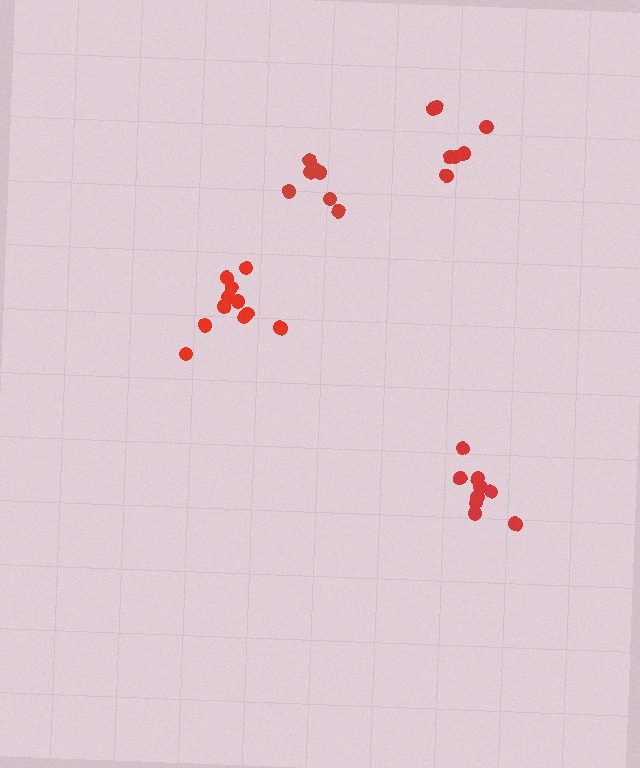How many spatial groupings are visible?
There are 4 spatial groupings.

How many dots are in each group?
Group 1: 7 dots, Group 2: 11 dots, Group 3: 9 dots, Group 4: 7 dots (34 total).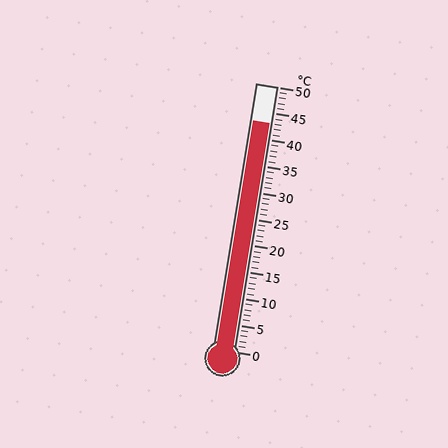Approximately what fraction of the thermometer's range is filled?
The thermometer is filled to approximately 85% of its range.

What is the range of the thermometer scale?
The thermometer scale ranges from 0°C to 50°C.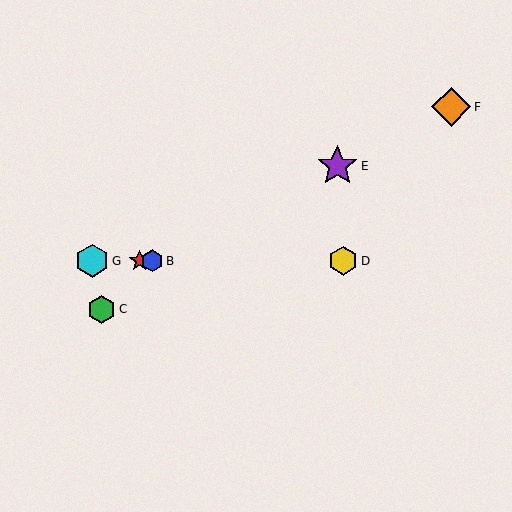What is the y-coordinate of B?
Object B is at y≈261.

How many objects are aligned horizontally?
4 objects (A, B, D, G) are aligned horizontally.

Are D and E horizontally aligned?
No, D is at y≈261 and E is at y≈166.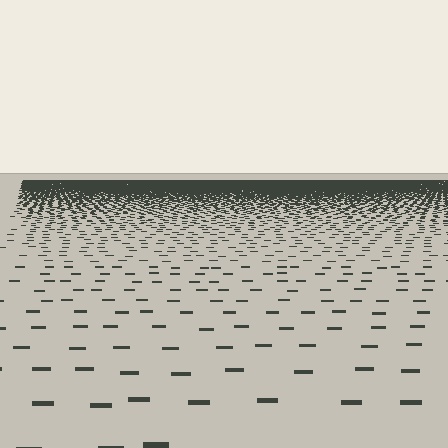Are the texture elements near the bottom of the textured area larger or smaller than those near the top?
Larger. Near the bottom, elements are closer to the viewer and appear at a bigger on-screen size.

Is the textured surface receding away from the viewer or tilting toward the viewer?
The surface is receding away from the viewer. Texture elements get smaller and denser toward the top.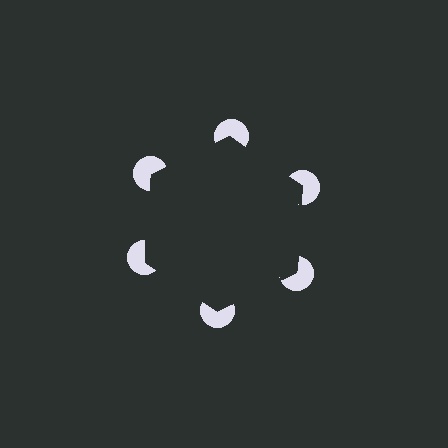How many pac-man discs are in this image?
There are 6 — one at each vertex of the illusory hexagon.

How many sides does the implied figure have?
6 sides.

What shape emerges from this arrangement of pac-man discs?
An illusory hexagon — its edges are inferred from the aligned wedge cuts in the pac-man discs, not physically drawn.